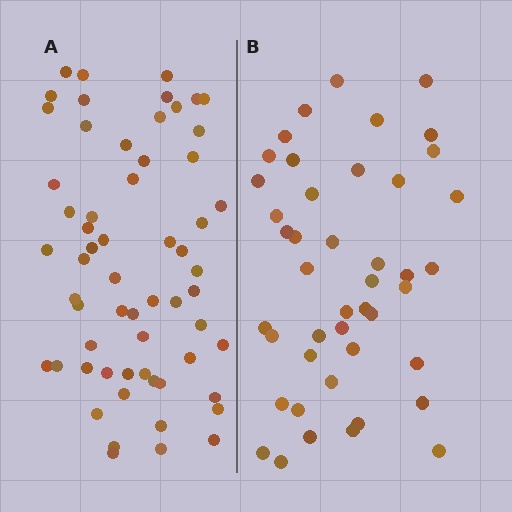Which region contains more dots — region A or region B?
Region A (the left region) has more dots.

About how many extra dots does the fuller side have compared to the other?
Region A has approximately 15 more dots than region B.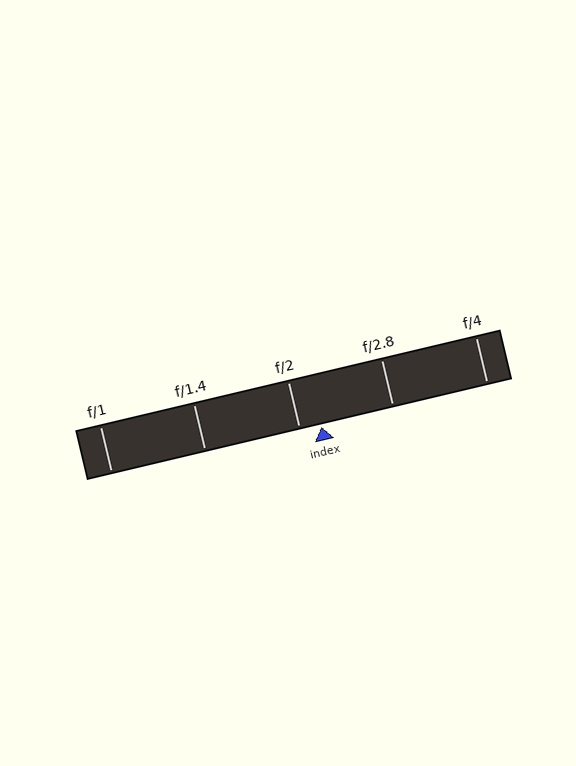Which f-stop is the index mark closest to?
The index mark is closest to f/2.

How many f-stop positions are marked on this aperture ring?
There are 5 f-stop positions marked.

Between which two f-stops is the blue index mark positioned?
The index mark is between f/2 and f/2.8.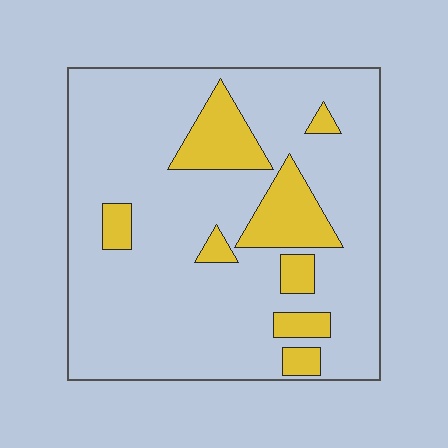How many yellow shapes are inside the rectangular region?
8.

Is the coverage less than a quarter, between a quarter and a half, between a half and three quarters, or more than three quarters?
Less than a quarter.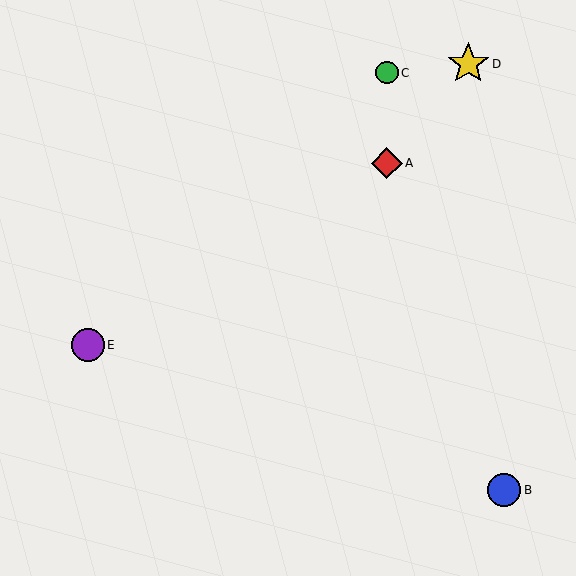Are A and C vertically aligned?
Yes, both are at x≈387.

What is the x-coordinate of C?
Object C is at x≈387.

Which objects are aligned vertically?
Objects A, C are aligned vertically.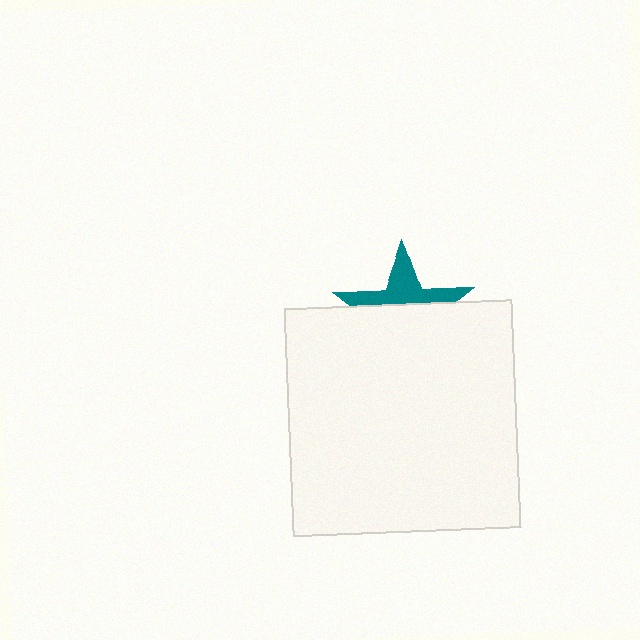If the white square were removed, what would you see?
You would see the complete teal star.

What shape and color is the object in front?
The object in front is a white square.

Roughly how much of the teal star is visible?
A small part of it is visible (roughly 41%).